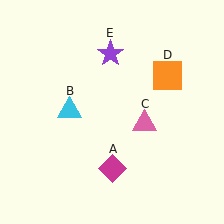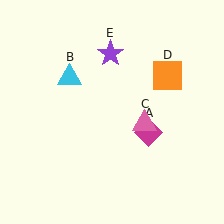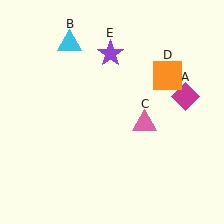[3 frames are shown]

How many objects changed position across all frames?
2 objects changed position: magenta diamond (object A), cyan triangle (object B).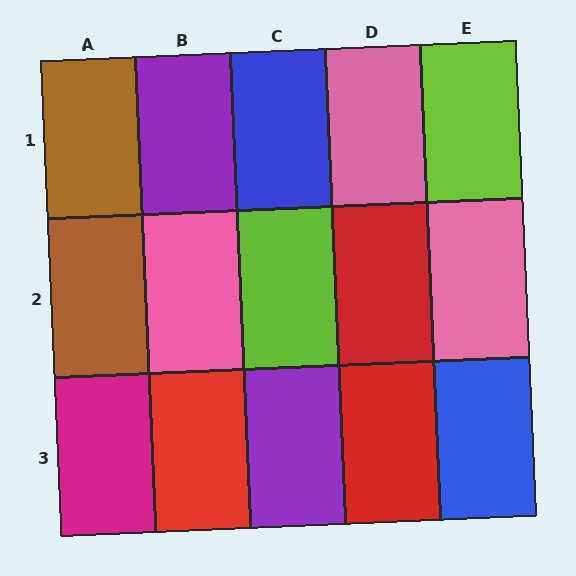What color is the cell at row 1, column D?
Pink.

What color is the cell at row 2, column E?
Pink.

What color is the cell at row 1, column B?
Purple.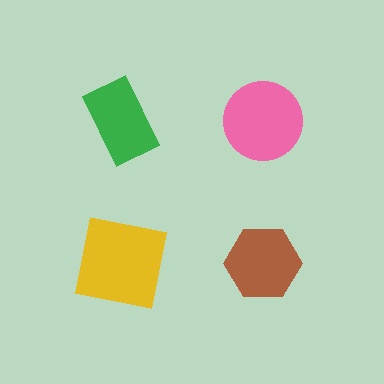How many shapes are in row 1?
2 shapes.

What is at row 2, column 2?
A brown hexagon.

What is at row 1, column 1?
A green rectangle.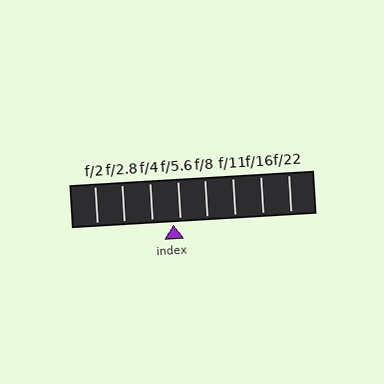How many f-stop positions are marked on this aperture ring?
There are 8 f-stop positions marked.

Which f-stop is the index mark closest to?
The index mark is closest to f/5.6.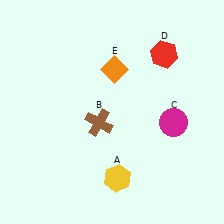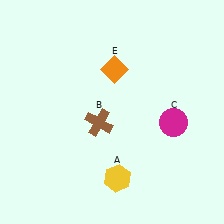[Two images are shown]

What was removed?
The red hexagon (D) was removed in Image 2.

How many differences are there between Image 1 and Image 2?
There is 1 difference between the two images.